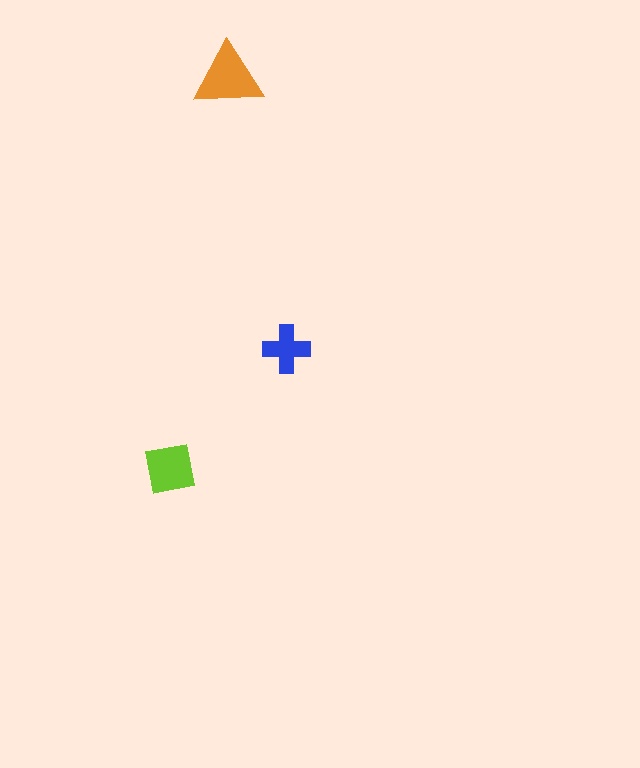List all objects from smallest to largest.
The blue cross, the lime square, the orange triangle.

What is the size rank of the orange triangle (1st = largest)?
1st.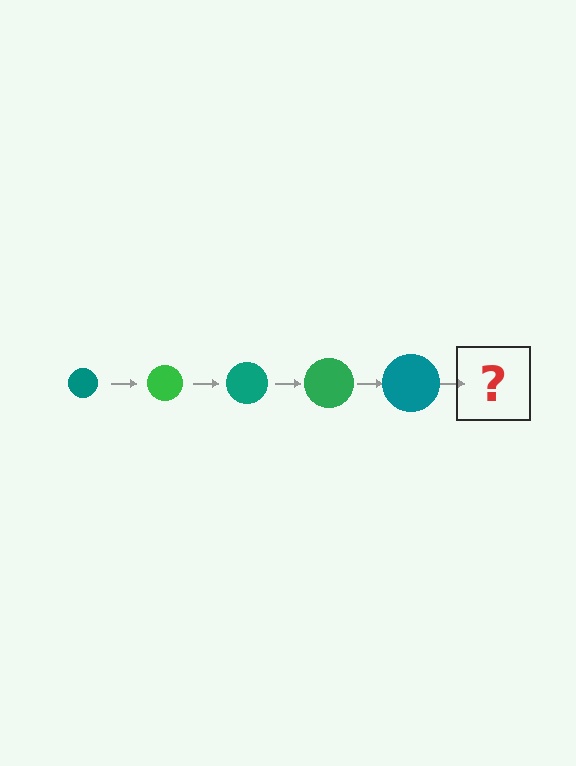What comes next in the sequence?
The next element should be a green circle, larger than the previous one.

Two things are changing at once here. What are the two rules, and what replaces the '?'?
The two rules are that the circle grows larger each step and the color cycles through teal and green. The '?' should be a green circle, larger than the previous one.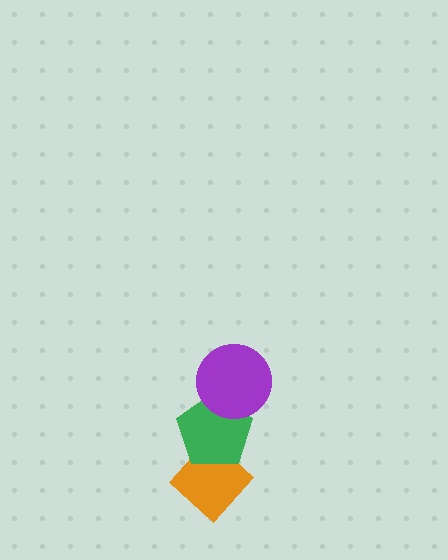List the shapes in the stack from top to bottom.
From top to bottom: the purple circle, the green pentagon, the orange diamond.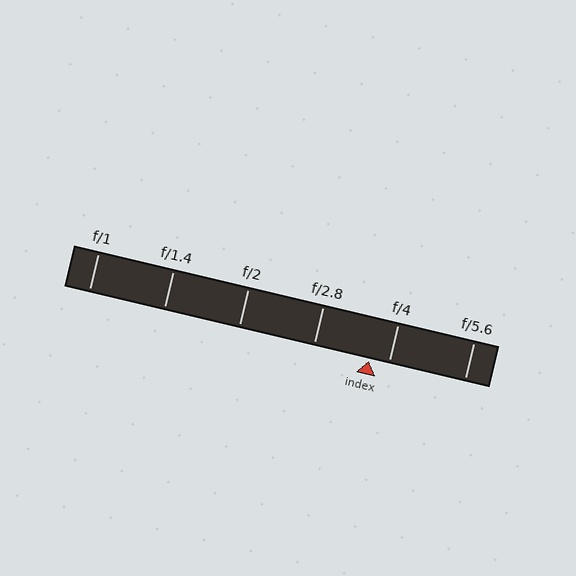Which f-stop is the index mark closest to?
The index mark is closest to f/4.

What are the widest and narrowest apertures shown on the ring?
The widest aperture shown is f/1 and the narrowest is f/5.6.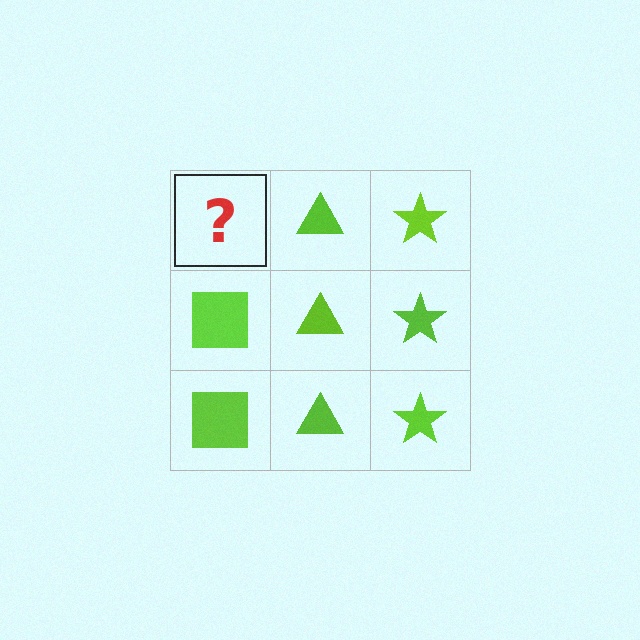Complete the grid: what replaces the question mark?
The question mark should be replaced with a lime square.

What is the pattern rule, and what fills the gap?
The rule is that each column has a consistent shape. The gap should be filled with a lime square.